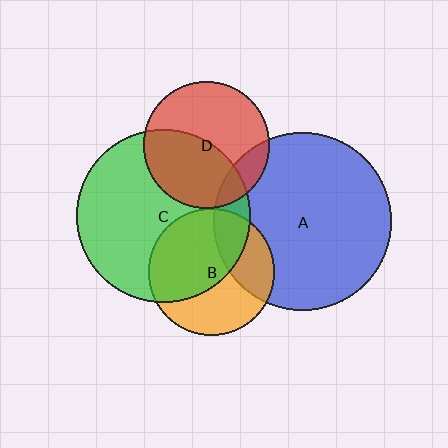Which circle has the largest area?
Circle A (blue).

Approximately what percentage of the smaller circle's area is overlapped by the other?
Approximately 55%.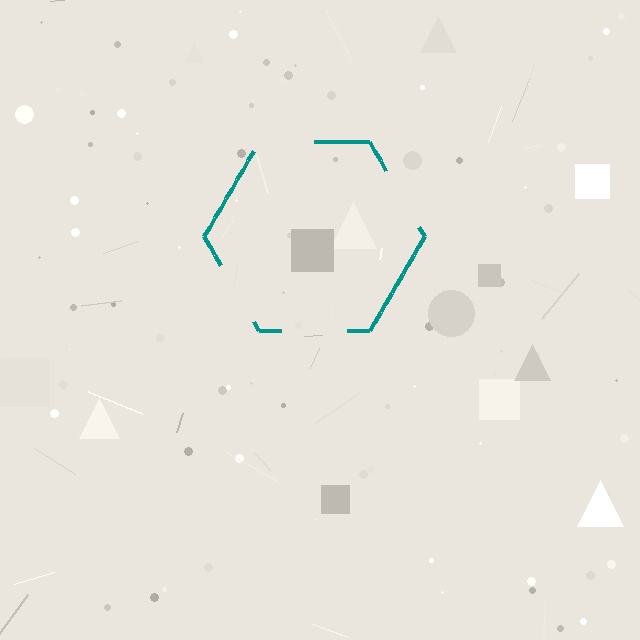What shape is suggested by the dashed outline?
The dashed outline suggests a hexagon.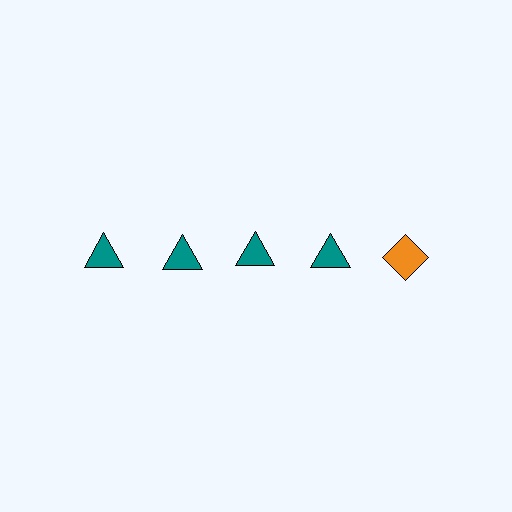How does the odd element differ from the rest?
It differs in both color (orange instead of teal) and shape (diamond instead of triangle).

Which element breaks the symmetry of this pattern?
The orange diamond in the top row, rightmost column breaks the symmetry. All other shapes are teal triangles.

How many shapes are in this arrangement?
There are 5 shapes arranged in a grid pattern.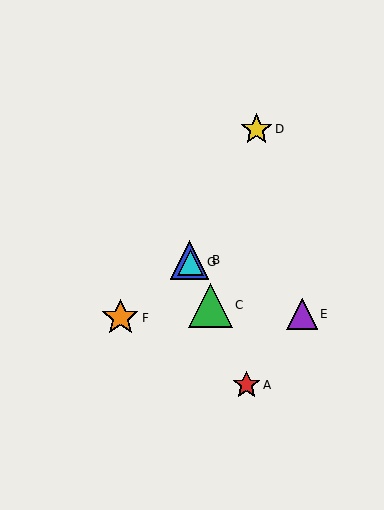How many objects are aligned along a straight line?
4 objects (A, B, C, G) are aligned along a straight line.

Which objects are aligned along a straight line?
Objects A, B, C, G are aligned along a straight line.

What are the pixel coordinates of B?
Object B is at (189, 260).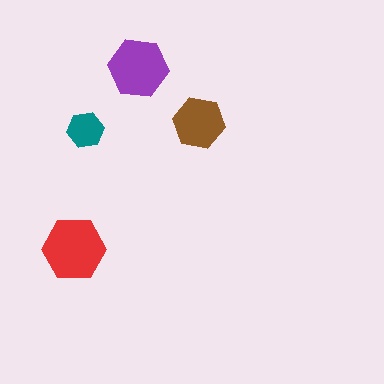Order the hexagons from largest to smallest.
the red one, the purple one, the brown one, the teal one.